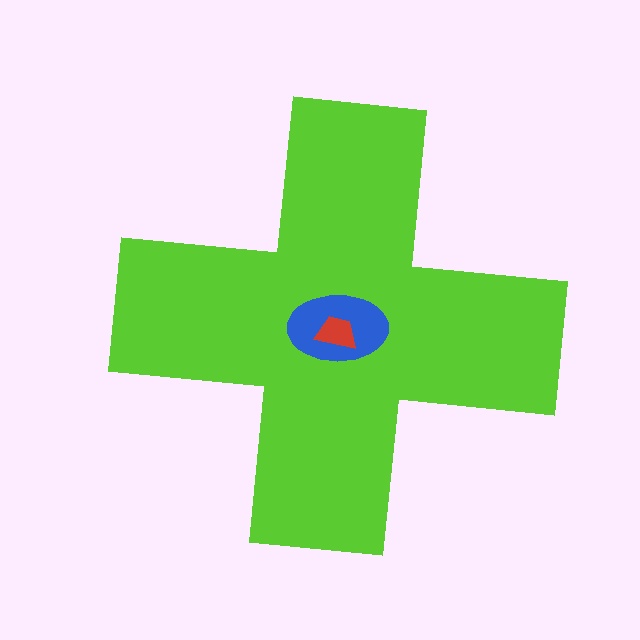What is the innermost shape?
The red trapezoid.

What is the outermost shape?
The lime cross.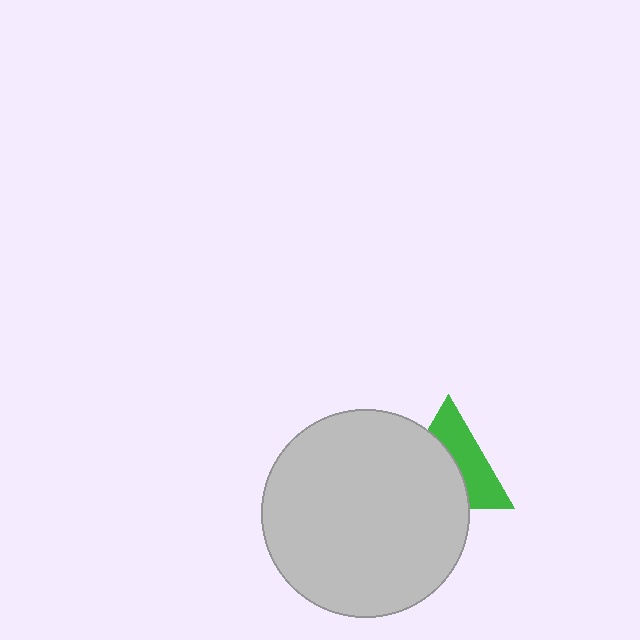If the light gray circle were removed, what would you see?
You would see the complete green triangle.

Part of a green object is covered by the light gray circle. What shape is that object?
It is a triangle.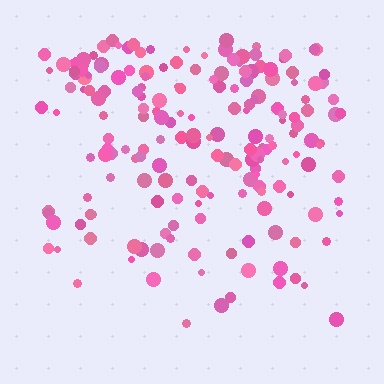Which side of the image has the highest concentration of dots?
The top.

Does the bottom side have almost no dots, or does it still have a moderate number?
Still a moderate number, just noticeably fewer than the top.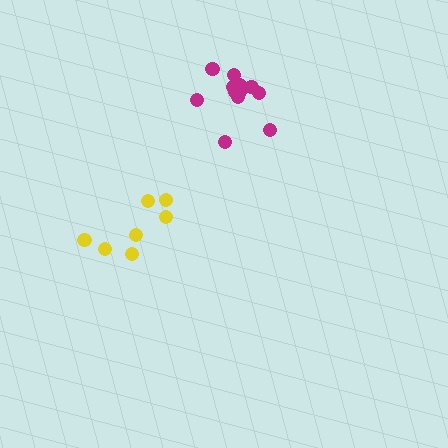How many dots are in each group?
Group 1: 12 dots, Group 2: 7 dots (19 total).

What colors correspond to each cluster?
The clusters are colored: magenta, yellow.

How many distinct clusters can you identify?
There are 2 distinct clusters.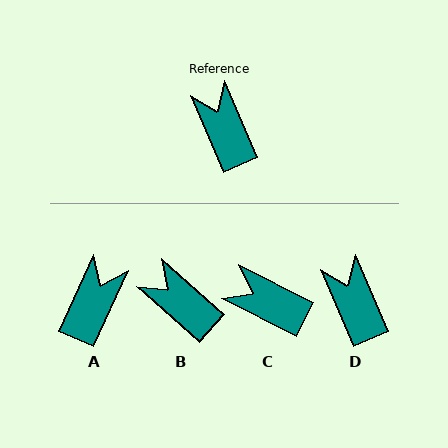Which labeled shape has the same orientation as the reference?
D.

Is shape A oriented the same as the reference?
No, it is off by about 48 degrees.